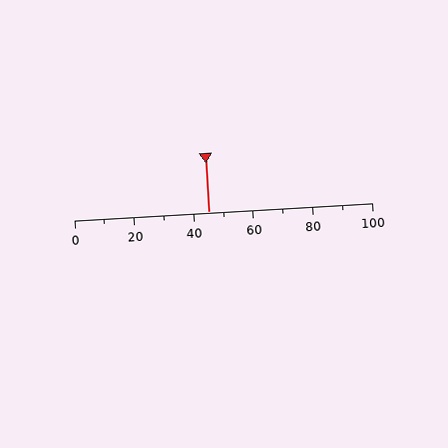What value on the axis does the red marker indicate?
The marker indicates approximately 45.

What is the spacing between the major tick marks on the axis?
The major ticks are spaced 20 apart.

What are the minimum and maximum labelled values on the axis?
The axis runs from 0 to 100.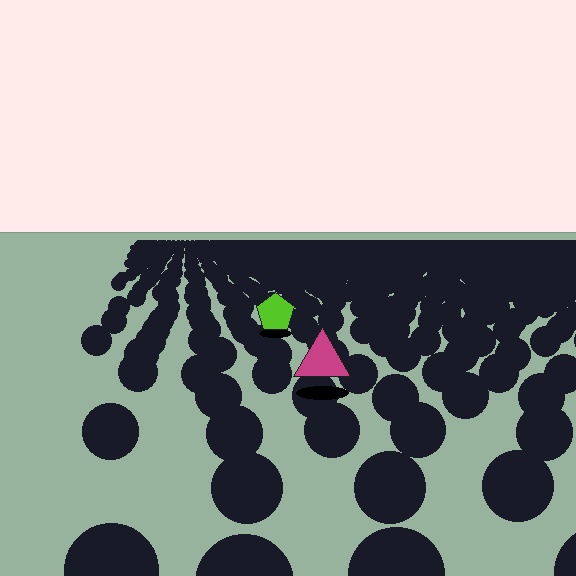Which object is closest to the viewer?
The magenta triangle is closest. The texture marks near it are larger and more spread out.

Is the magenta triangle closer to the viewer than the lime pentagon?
Yes. The magenta triangle is closer — you can tell from the texture gradient: the ground texture is coarser near it.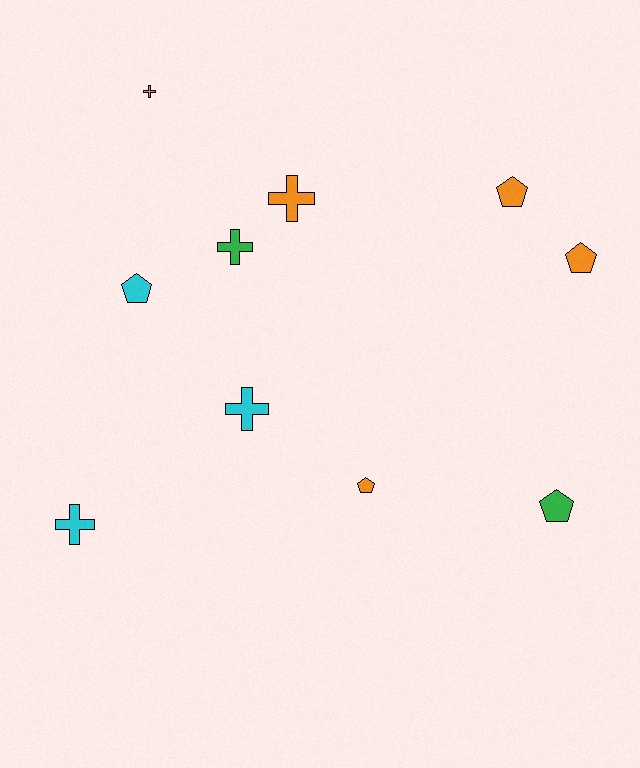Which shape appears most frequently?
Cross, with 5 objects.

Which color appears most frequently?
Orange, with 5 objects.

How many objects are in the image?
There are 10 objects.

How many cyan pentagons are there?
There is 1 cyan pentagon.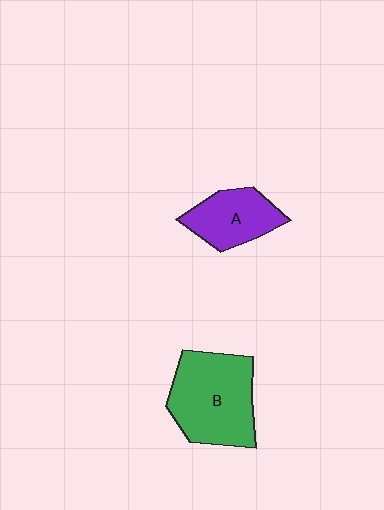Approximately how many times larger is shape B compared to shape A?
Approximately 1.7 times.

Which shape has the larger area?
Shape B (green).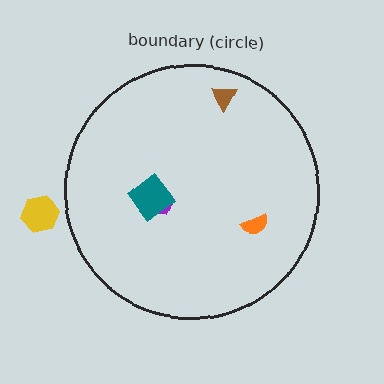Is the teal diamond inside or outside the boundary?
Inside.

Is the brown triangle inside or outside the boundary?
Inside.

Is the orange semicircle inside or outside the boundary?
Inside.